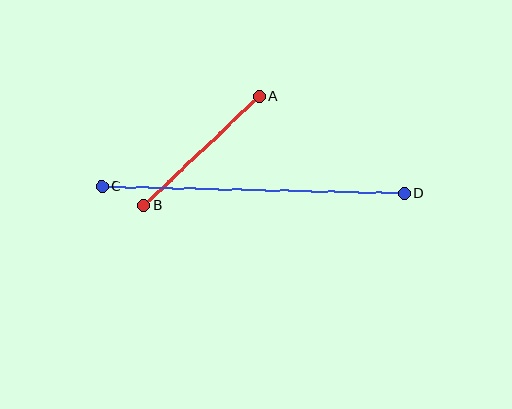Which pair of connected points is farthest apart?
Points C and D are farthest apart.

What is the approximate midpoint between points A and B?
The midpoint is at approximately (201, 151) pixels.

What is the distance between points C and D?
The distance is approximately 303 pixels.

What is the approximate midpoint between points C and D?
The midpoint is at approximately (253, 190) pixels.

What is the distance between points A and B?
The distance is approximately 159 pixels.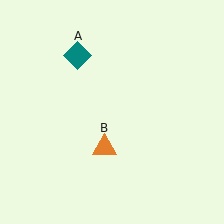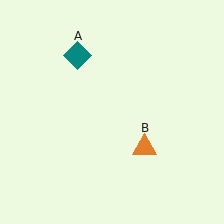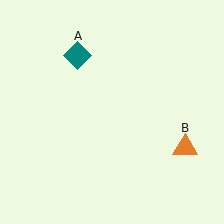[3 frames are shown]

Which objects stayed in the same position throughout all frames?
Teal diamond (object A) remained stationary.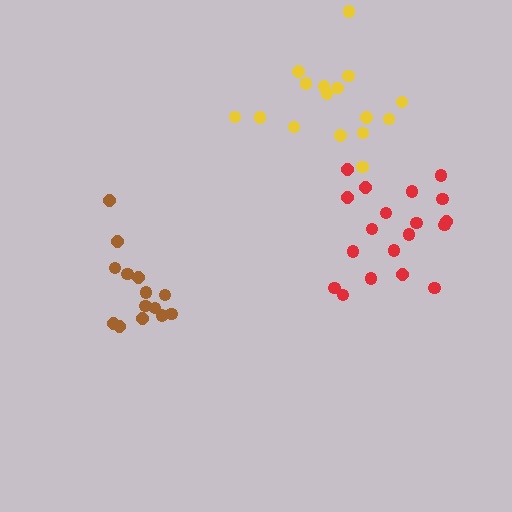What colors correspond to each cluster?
The clusters are colored: red, brown, yellow.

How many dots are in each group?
Group 1: 19 dots, Group 2: 14 dots, Group 3: 16 dots (49 total).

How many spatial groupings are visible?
There are 3 spatial groupings.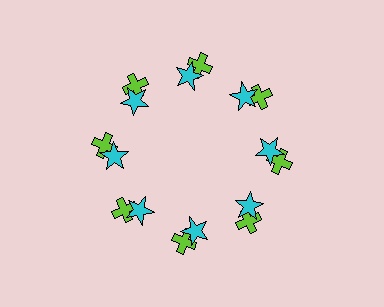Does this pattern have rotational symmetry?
Yes, this pattern has 8-fold rotational symmetry. It looks the same after rotating 45 degrees around the center.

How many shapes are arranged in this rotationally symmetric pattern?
There are 16 shapes, arranged in 8 groups of 2.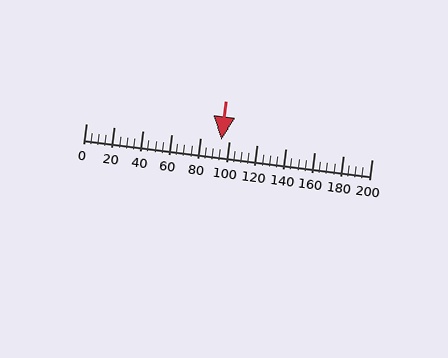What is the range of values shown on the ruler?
The ruler shows values from 0 to 200.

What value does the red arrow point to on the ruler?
The red arrow points to approximately 95.